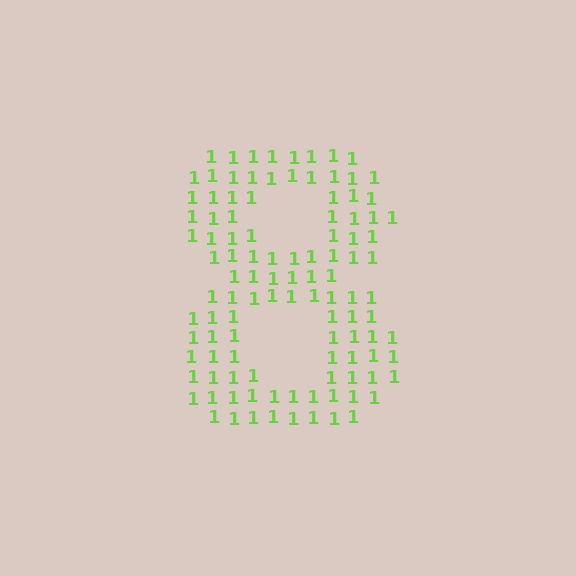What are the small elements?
The small elements are digit 1's.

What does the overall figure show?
The overall figure shows the digit 8.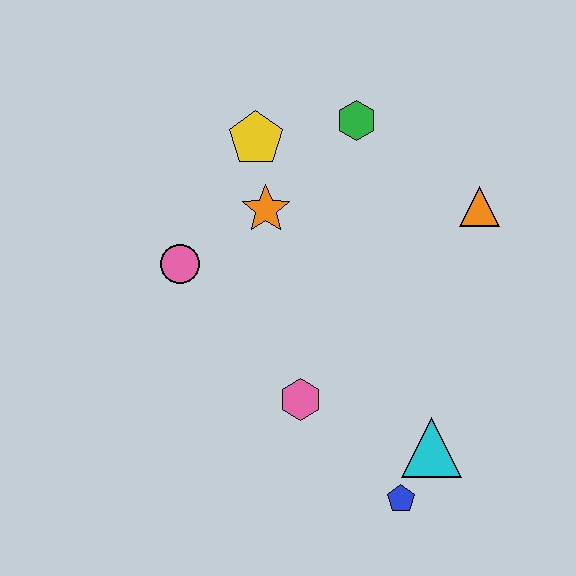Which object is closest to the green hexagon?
The yellow pentagon is closest to the green hexagon.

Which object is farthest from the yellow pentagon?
The blue pentagon is farthest from the yellow pentagon.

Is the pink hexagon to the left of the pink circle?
No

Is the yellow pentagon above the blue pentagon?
Yes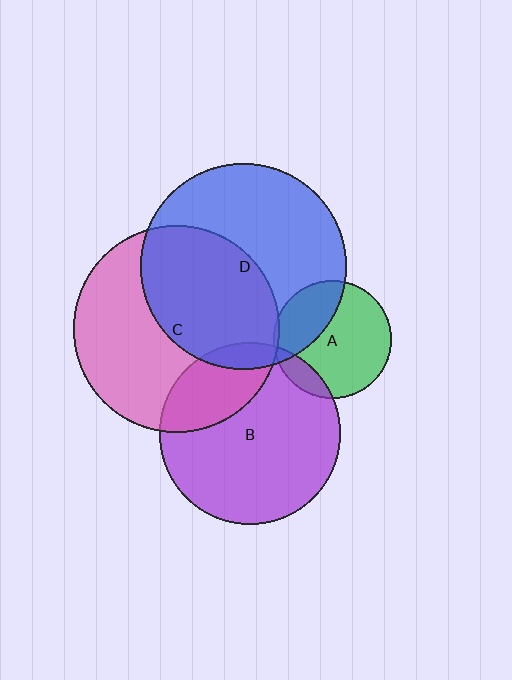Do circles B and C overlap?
Yes.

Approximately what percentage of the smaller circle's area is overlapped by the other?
Approximately 25%.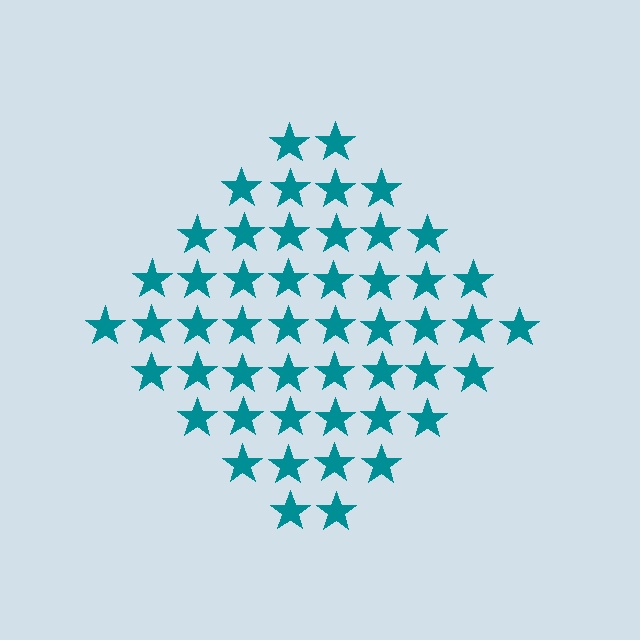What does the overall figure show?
The overall figure shows a diamond.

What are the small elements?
The small elements are stars.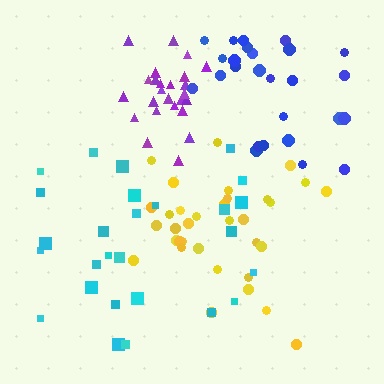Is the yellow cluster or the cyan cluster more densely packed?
Yellow.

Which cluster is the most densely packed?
Purple.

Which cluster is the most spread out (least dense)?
Cyan.